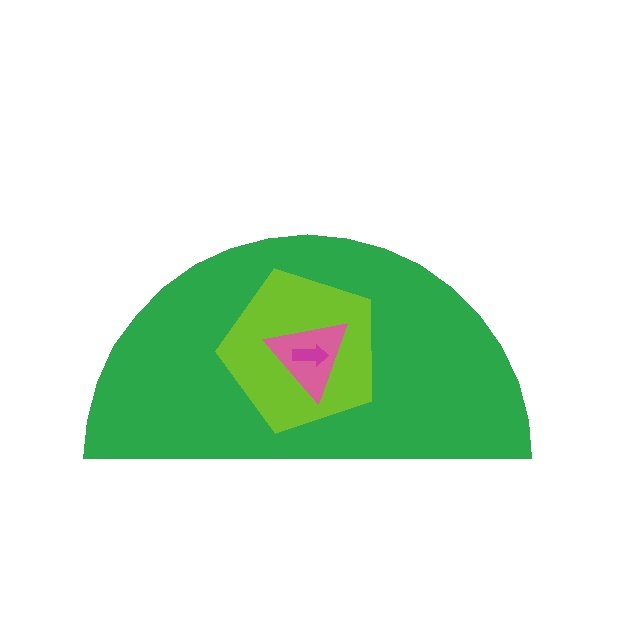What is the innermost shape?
The magenta arrow.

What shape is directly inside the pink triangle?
The magenta arrow.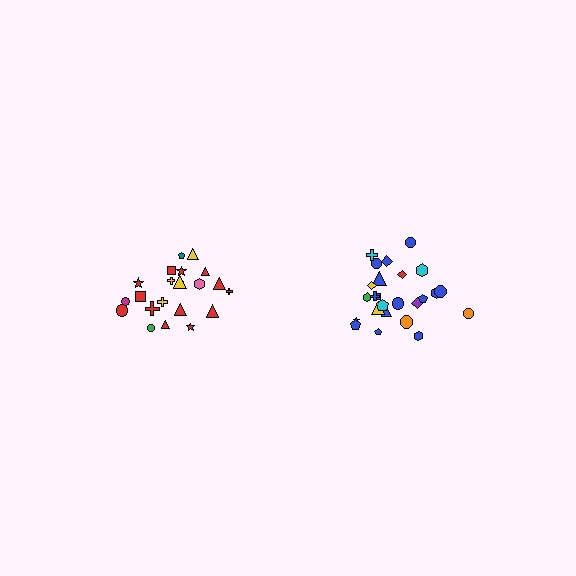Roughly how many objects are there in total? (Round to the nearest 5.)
Roughly 45 objects in total.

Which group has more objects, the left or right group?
The right group.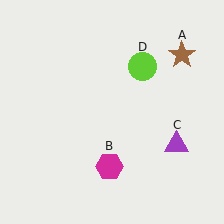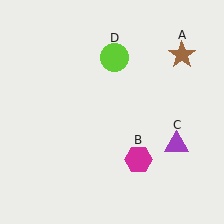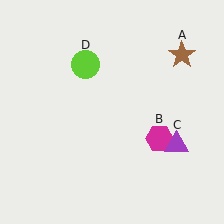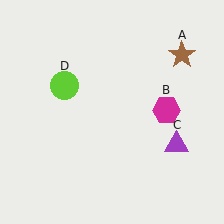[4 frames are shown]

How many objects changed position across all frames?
2 objects changed position: magenta hexagon (object B), lime circle (object D).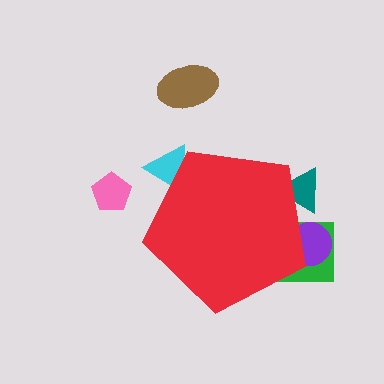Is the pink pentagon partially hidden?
No, the pink pentagon is fully visible.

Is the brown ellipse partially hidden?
No, the brown ellipse is fully visible.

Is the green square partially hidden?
Yes, the green square is partially hidden behind the red pentagon.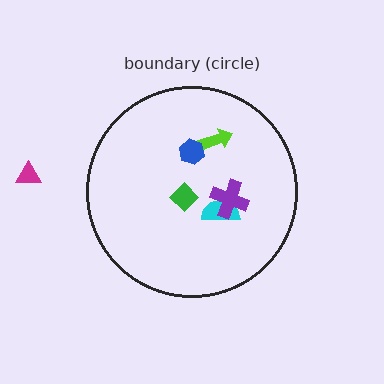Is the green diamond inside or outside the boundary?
Inside.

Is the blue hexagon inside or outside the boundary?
Inside.